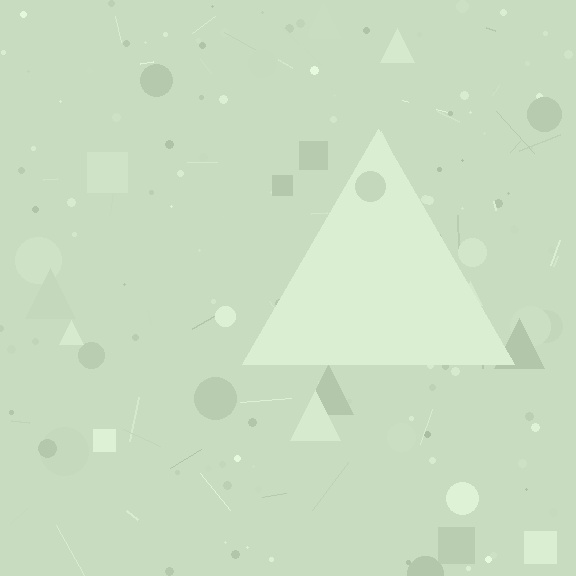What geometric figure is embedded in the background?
A triangle is embedded in the background.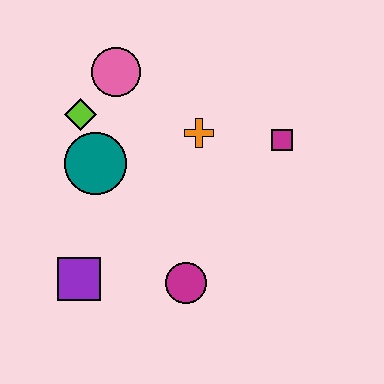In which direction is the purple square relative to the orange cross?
The purple square is below the orange cross.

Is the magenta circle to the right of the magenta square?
No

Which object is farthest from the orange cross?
The purple square is farthest from the orange cross.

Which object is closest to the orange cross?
The magenta square is closest to the orange cross.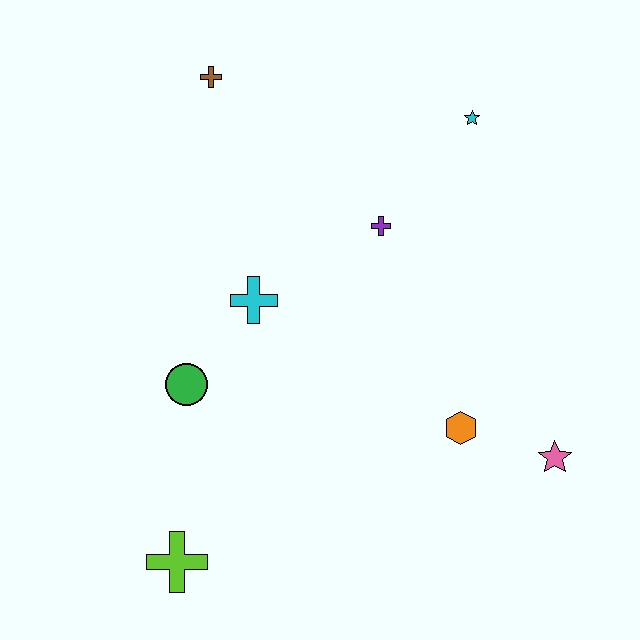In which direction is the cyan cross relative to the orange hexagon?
The cyan cross is to the left of the orange hexagon.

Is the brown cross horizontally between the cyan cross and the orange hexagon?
No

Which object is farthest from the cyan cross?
The pink star is farthest from the cyan cross.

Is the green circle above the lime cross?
Yes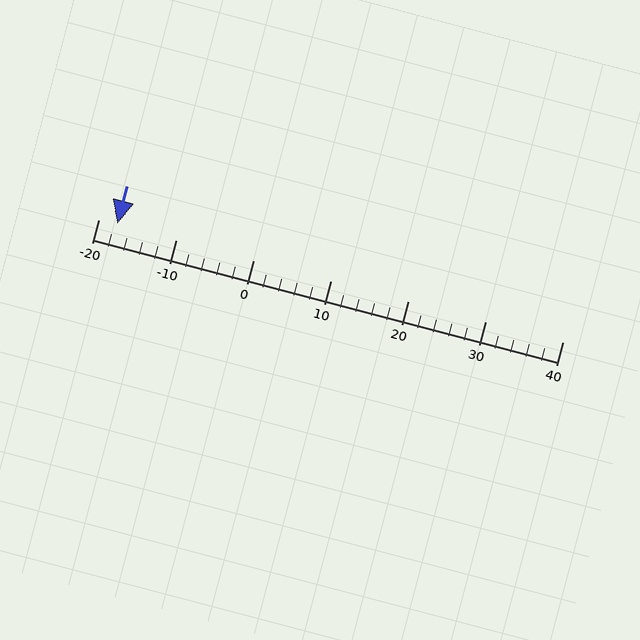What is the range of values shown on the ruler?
The ruler shows values from -20 to 40.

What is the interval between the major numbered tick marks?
The major tick marks are spaced 10 units apart.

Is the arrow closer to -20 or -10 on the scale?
The arrow is closer to -20.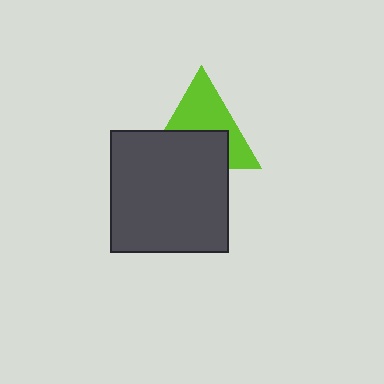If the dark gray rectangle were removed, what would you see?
You would see the complete lime triangle.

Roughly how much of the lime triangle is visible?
About half of it is visible (roughly 52%).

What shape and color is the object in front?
The object in front is a dark gray rectangle.